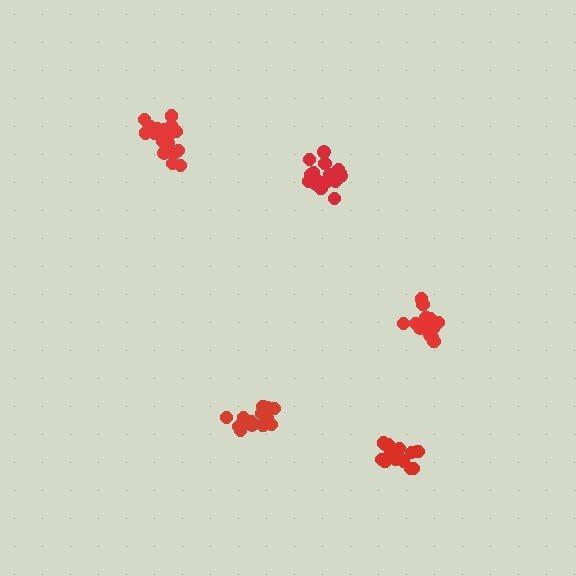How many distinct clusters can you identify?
There are 5 distinct clusters.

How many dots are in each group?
Group 1: 15 dots, Group 2: 14 dots, Group 3: 19 dots, Group 4: 17 dots, Group 5: 14 dots (79 total).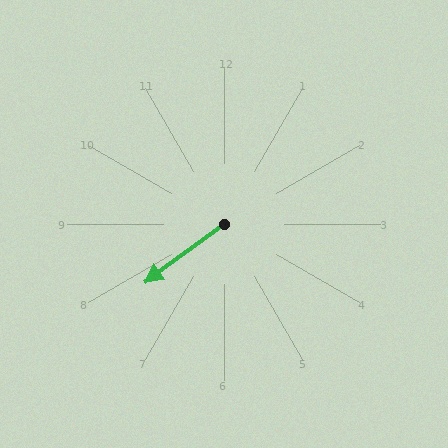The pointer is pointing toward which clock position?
Roughly 8 o'clock.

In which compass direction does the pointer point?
Southwest.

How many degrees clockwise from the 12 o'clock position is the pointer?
Approximately 234 degrees.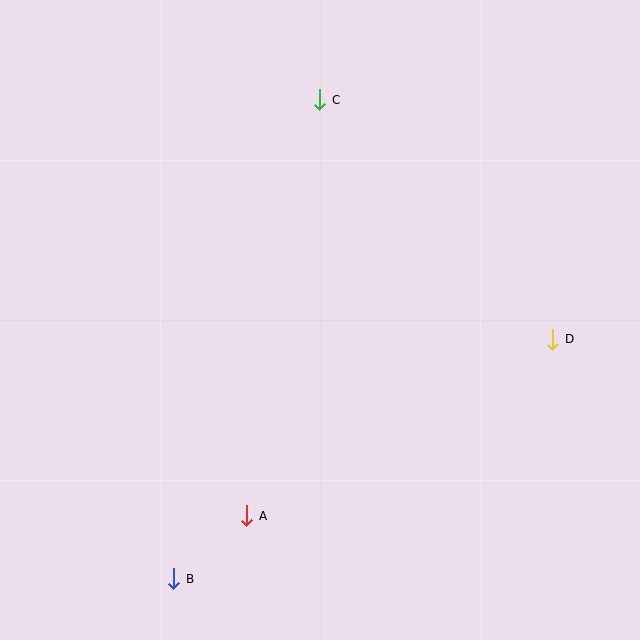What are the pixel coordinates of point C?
Point C is at (320, 100).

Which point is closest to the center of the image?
Point A at (247, 516) is closest to the center.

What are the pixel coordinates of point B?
Point B is at (174, 579).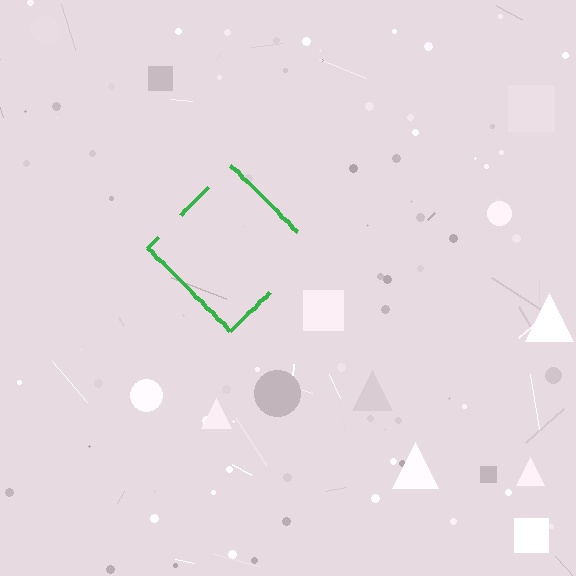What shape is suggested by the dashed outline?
The dashed outline suggests a diamond.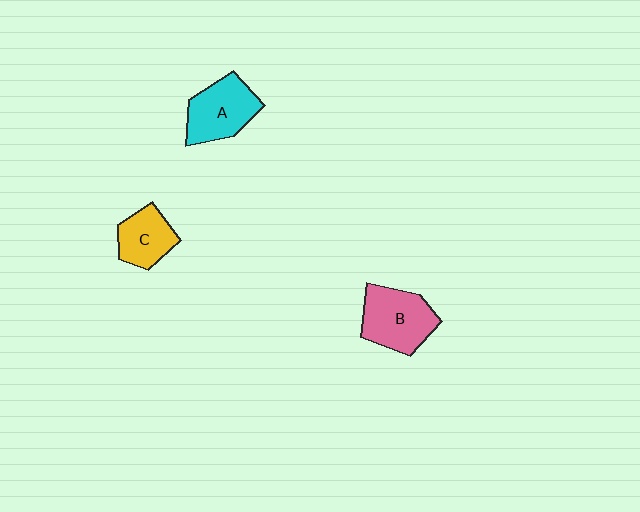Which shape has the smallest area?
Shape C (yellow).